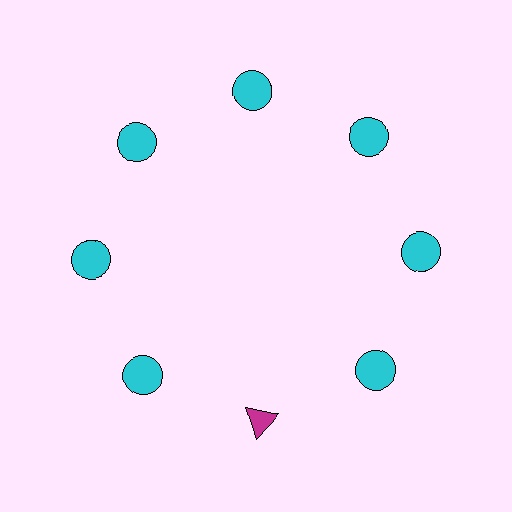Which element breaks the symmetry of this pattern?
The magenta triangle at roughly the 6 o'clock position breaks the symmetry. All other shapes are cyan circles.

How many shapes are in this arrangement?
There are 8 shapes arranged in a ring pattern.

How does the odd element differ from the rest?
It differs in both color (magenta instead of cyan) and shape (triangle instead of circle).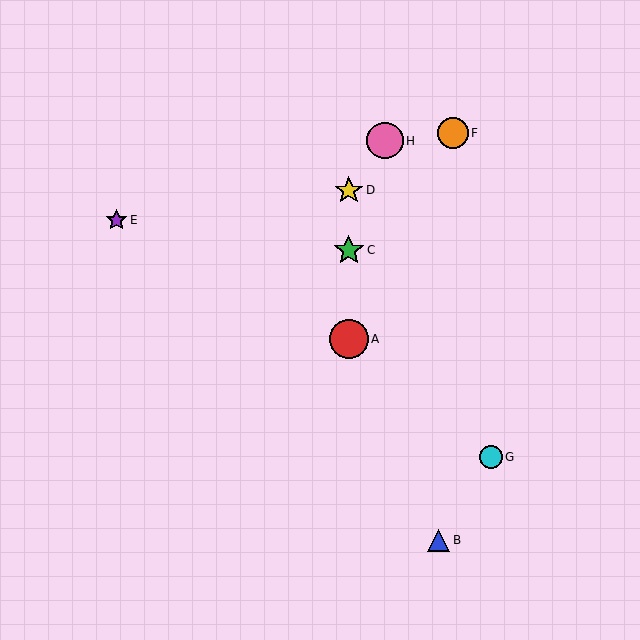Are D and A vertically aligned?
Yes, both are at x≈349.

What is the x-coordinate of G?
Object G is at x≈491.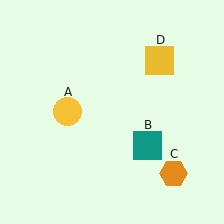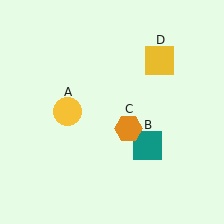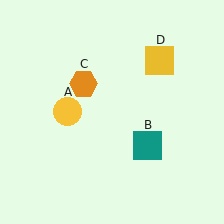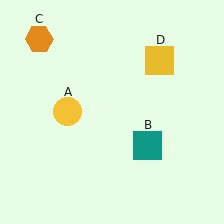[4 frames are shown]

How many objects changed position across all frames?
1 object changed position: orange hexagon (object C).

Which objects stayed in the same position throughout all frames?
Yellow circle (object A) and teal square (object B) and yellow square (object D) remained stationary.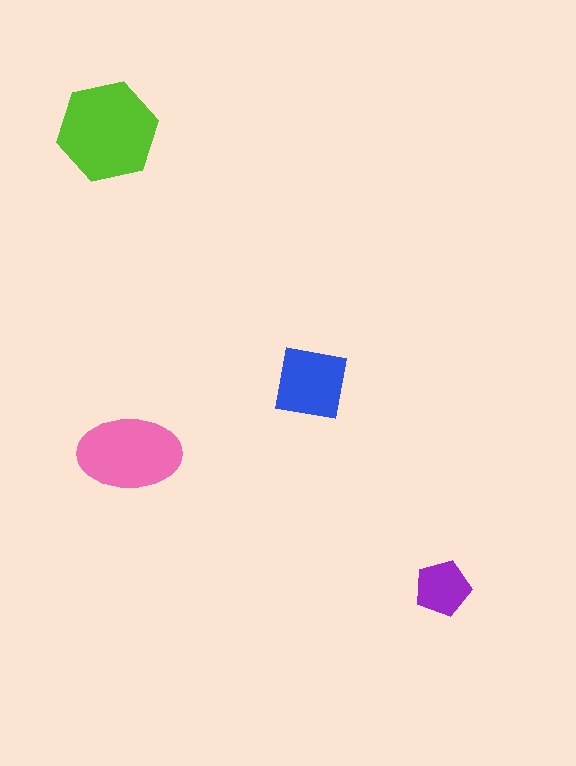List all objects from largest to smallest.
The lime hexagon, the pink ellipse, the blue square, the purple pentagon.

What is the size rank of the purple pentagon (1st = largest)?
4th.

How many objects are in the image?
There are 4 objects in the image.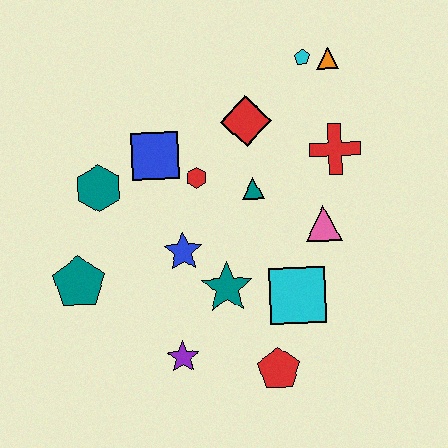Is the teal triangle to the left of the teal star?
No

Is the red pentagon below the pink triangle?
Yes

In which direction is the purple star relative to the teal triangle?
The purple star is below the teal triangle.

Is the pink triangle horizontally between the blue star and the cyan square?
No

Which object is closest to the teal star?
The blue star is closest to the teal star.